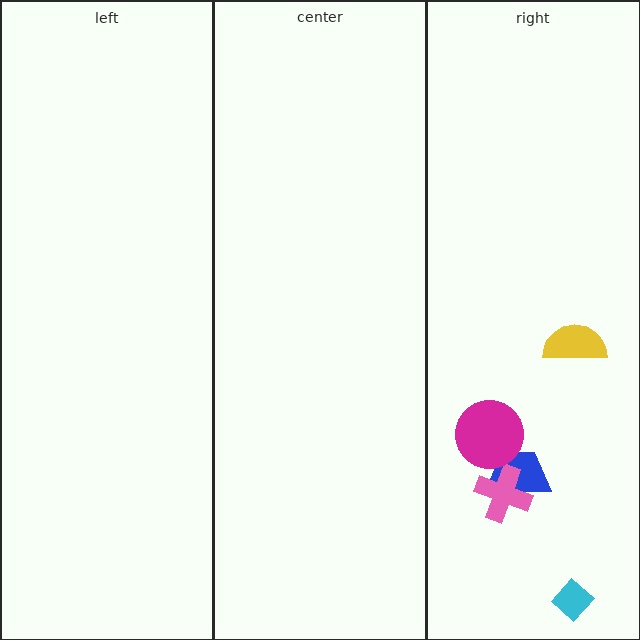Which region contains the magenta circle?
The right region.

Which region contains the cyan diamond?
The right region.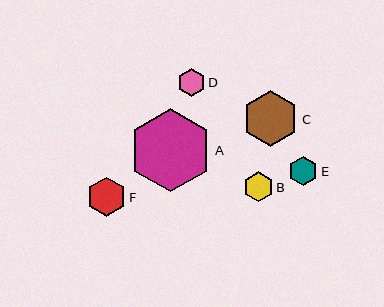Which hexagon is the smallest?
Hexagon D is the smallest with a size of approximately 28 pixels.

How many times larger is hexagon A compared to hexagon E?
Hexagon A is approximately 2.8 times the size of hexagon E.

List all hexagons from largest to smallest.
From largest to smallest: A, C, F, B, E, D.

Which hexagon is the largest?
Hexagon A is the largest with a size of approximately 83 pixels.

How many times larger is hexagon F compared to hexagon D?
Hexagon F is approximately 1.4 times the size of hexagon D.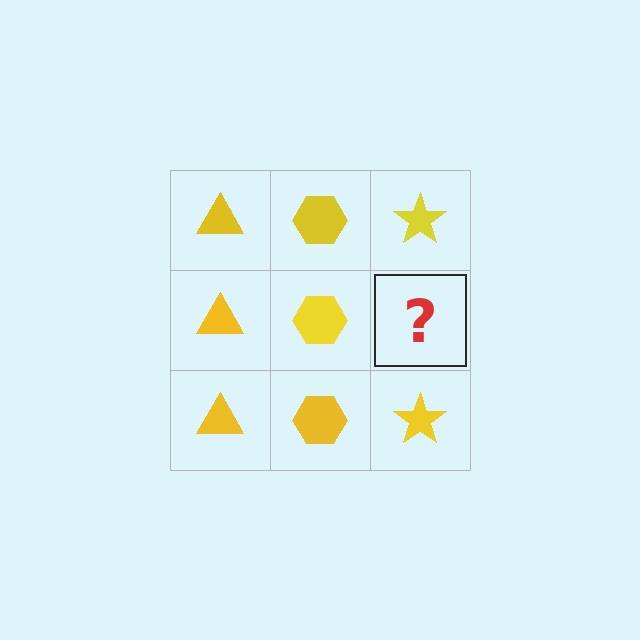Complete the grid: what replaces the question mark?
The question mark should be replaced with a yellow star.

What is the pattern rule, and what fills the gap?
The rule is that each column has a consistent shape. The gap should be filled with a yellow star.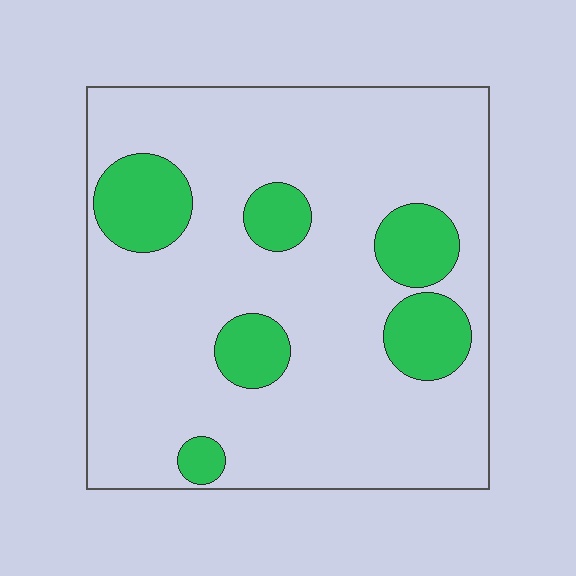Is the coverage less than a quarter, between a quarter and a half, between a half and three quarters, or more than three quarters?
Less than a quarter.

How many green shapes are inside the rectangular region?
6.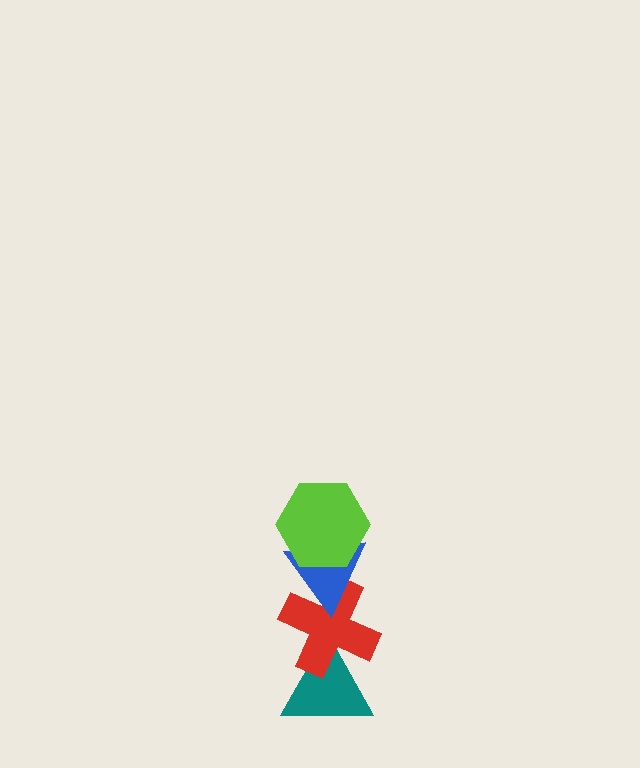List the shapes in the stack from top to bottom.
From top to bottom: the lime hexagon, the blue triangle, the red cross, the teal triangle.